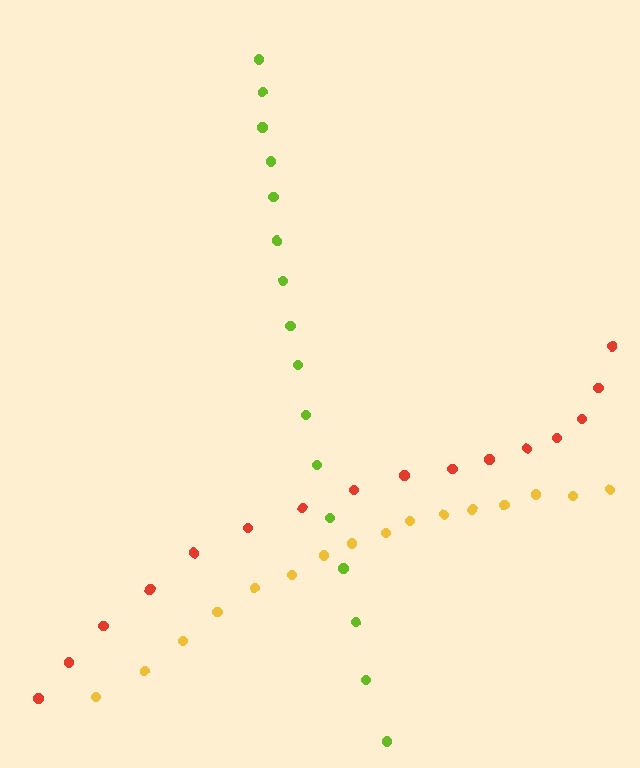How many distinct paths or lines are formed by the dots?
There are 3 distinct paths.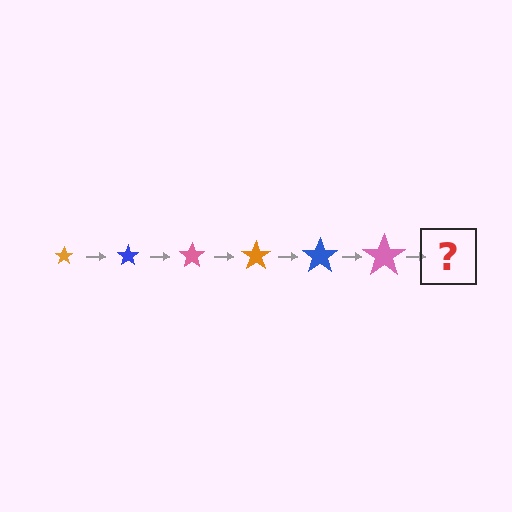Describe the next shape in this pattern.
It should be an orange star, larger than the previous one.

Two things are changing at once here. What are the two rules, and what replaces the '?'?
The two rules are that the star grows larger each step and the color cycles through orange, blue, and pink. The '?' should be an orange star, larger than the previous one.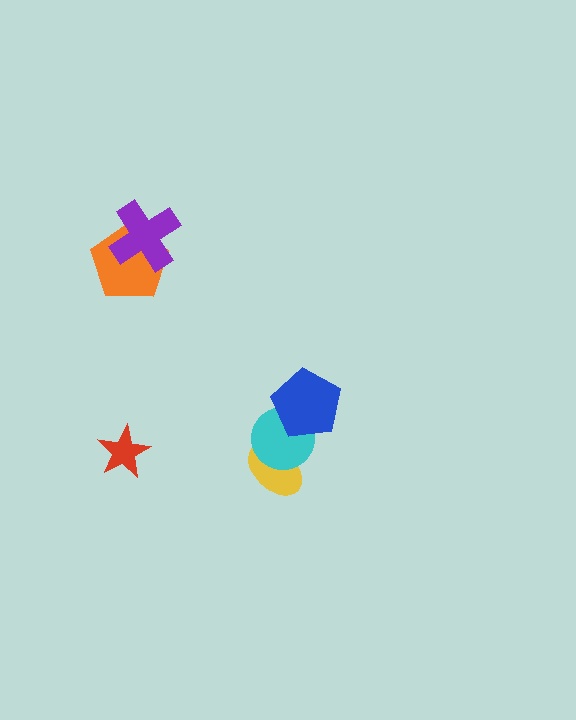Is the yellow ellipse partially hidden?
Yes, it is partially covered by another shape.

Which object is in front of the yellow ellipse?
The cyan circle is in front of the yellow ellipse.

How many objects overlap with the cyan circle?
2 objects overlap with the cyan circle.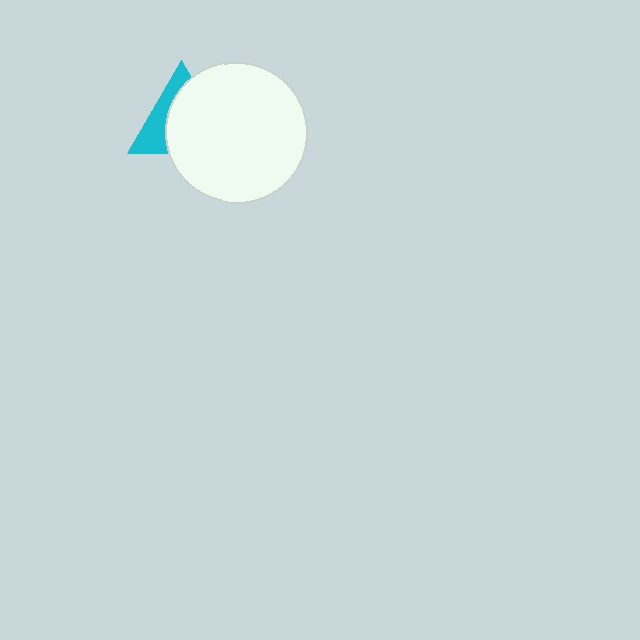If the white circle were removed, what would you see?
You would see the complete cyan triangle.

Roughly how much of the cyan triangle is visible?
A small part of it is visible (roughly 36%).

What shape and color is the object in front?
The object in front is a white circle.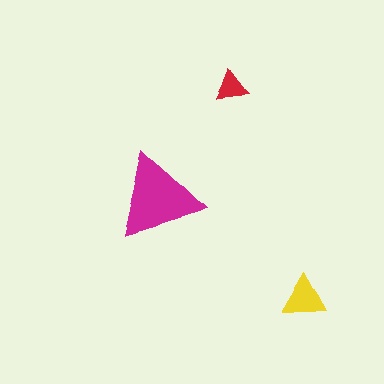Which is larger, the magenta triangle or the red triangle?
The magenta one.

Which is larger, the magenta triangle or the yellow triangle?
The magenta one.